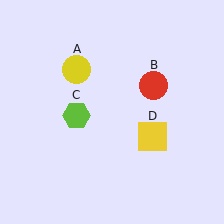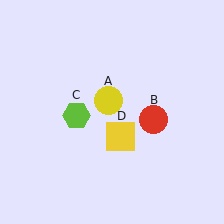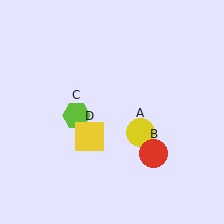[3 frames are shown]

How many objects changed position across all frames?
3 objects changed position: yellow circle (object A), red circle (object B), yellow square (object D).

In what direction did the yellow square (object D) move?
The yellow square (object D) moved left.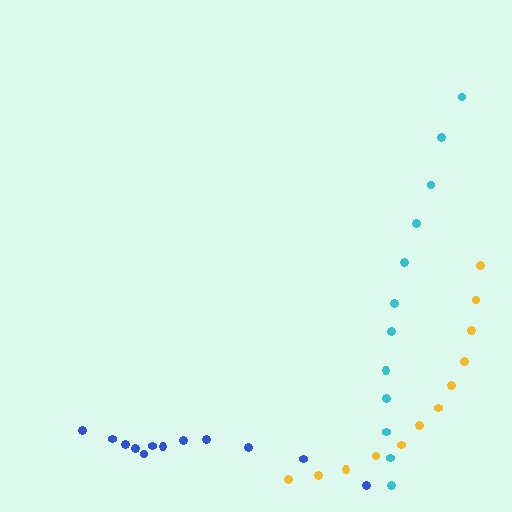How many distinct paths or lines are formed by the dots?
There are 3 distinct paths.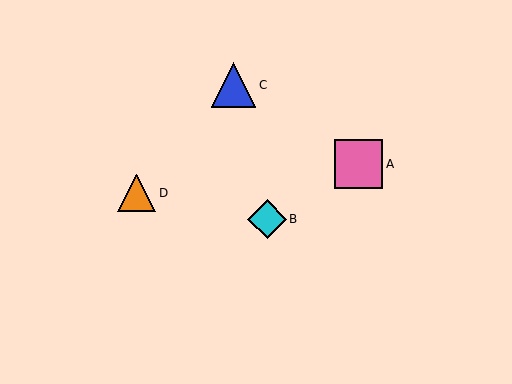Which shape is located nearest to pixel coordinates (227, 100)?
The blue triangle (labeled C) at (234, 85) is nearest to that location.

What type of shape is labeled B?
Shape B is a cyan diamond.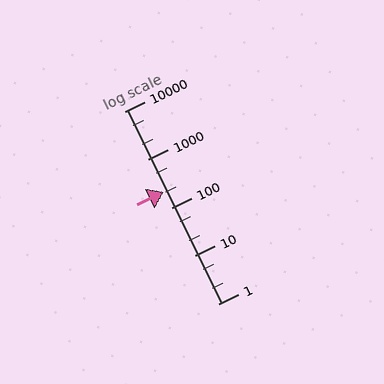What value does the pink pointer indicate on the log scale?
The pointer indicates approximately 210.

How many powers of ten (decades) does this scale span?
The scale spans 4 decades, from 1 to 10000.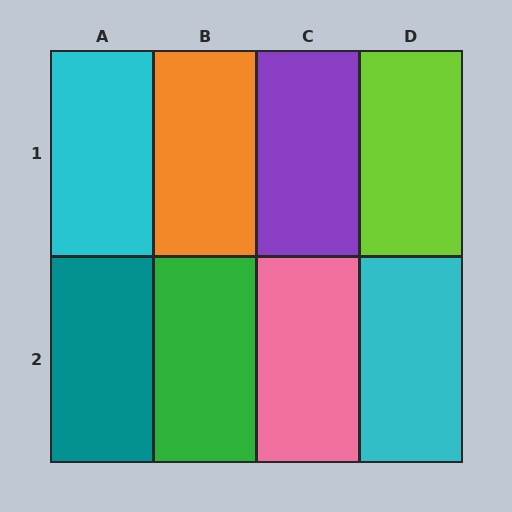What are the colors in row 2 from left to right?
Teal, green, pink, cyan.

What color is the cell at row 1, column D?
Lime.